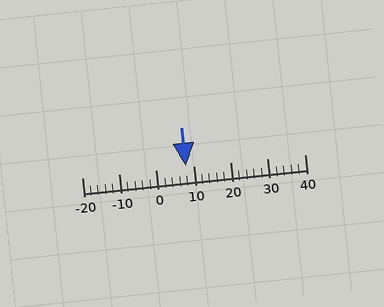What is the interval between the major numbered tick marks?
The major tick marks are spaced 10 units apart.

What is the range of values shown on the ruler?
The ruler shows values from -20 to 40.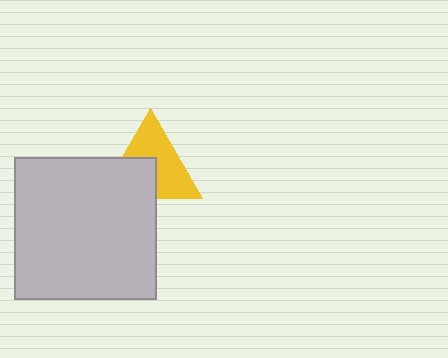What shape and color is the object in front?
The object in front is a light gray square.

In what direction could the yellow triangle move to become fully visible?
The yellow triangle could move up. That would shift it out from behind the light gray square entirely.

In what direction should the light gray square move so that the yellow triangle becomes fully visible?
The light gray square should move down. That is the shortest direction to clear the overlap and leave the yellow triangle fully visible.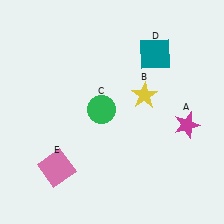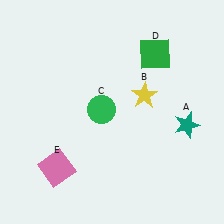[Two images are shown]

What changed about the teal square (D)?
In Image 1, D is teal. In Image 2, it changed to green.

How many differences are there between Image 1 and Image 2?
There are 2 differences between the two images.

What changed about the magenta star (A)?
In Image 1, A is magenta. In Image 2, it changed to teal.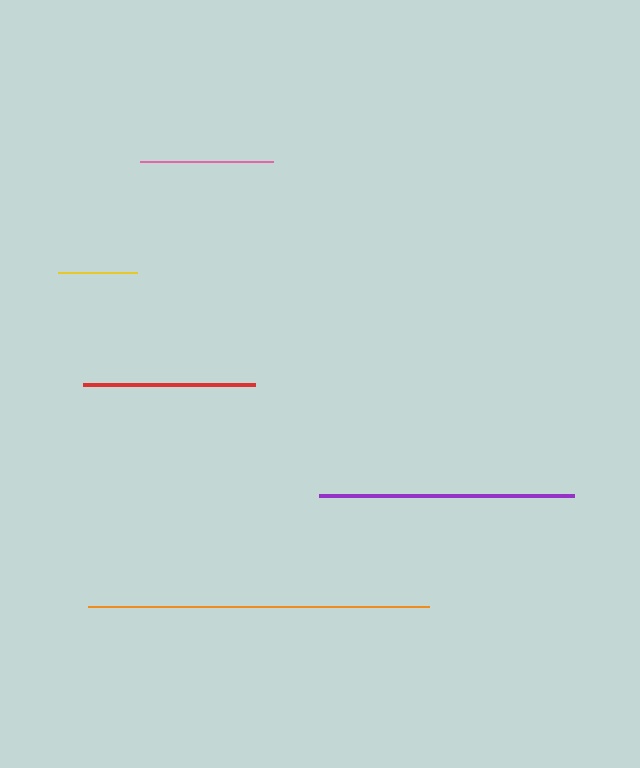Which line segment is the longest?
The orange line is the longest at approximately 341 pixels.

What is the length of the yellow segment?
The yellow segment is approximately 78 pixels long.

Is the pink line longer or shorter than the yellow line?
The pink line is longer than the yellow line.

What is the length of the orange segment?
The orange segment is approximately 341 pixels long.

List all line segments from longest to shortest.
From longest to shortest: orange, purple, red, pink, yellow.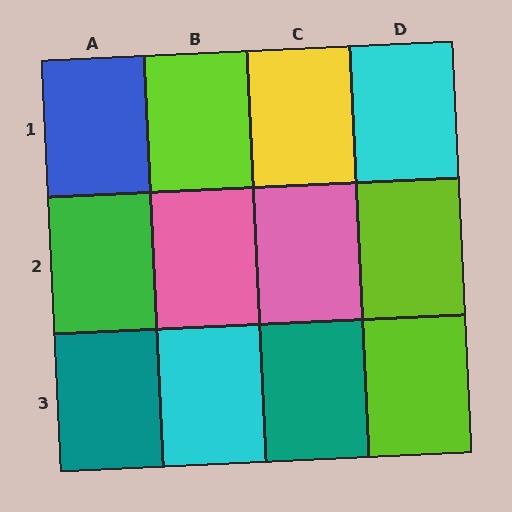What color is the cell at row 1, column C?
Yellow.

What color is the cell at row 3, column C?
Teal.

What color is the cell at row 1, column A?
Blue.